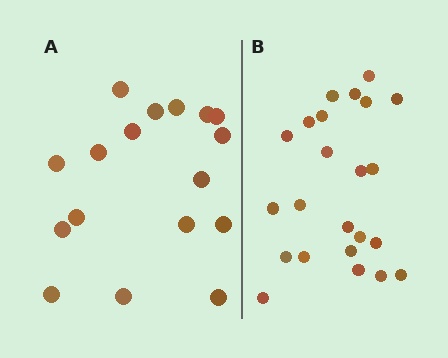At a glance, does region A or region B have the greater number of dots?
Region B (the right region) has more dots.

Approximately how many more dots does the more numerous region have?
Region B has about 6 more dots than region A.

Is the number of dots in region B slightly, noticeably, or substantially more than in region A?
Region B has noticeably more, but not dramatically so. The ratio is roughly 1.4 to 1.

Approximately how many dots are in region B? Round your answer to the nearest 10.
About 20 dots. (The exact count is 23, which rounds to 20.)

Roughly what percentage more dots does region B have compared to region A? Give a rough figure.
About 35% more.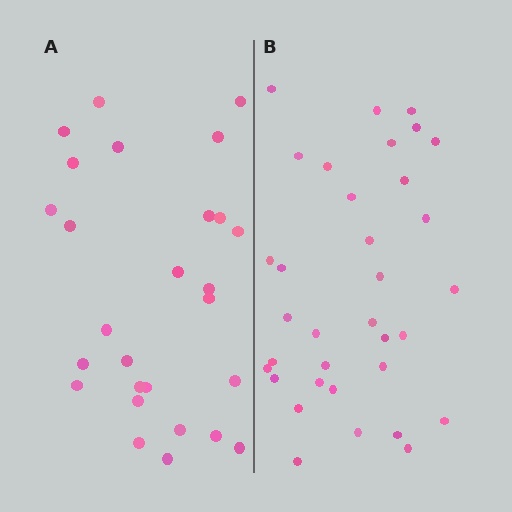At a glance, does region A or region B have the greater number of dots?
Region B (the right region) has more dots.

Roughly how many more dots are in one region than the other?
Region B has roughly 8 or so more dots than region A.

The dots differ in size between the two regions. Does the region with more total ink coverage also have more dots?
No. Region A has more total ink coverage because its dots are larger, but region B actually contains more individual dots. Total area can be misleading — the number of items is what matters here.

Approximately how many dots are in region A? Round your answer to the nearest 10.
About 30 dots. (The exact count is 27, which rounds to 30.)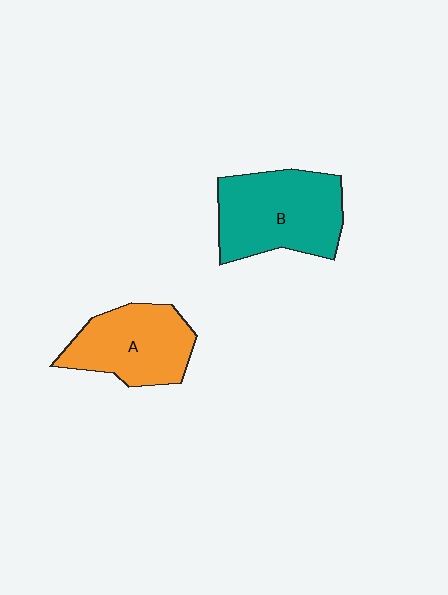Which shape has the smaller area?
Shape A (orange).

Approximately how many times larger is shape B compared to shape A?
Approximately 1.2 times.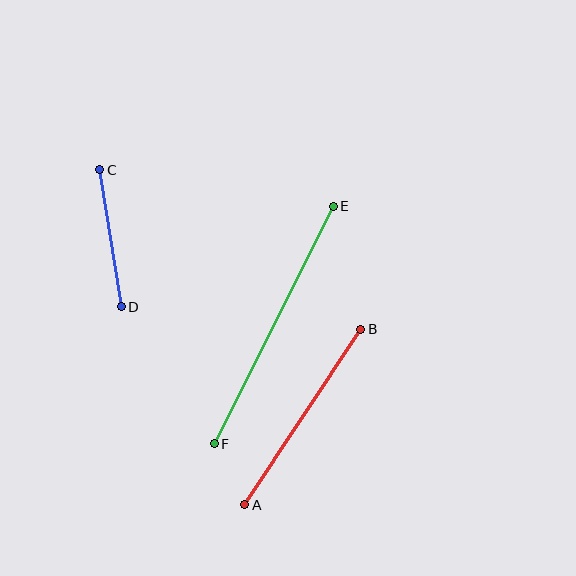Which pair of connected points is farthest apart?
Points E and F are farthest apart.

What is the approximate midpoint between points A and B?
The midpoint is at approximately (303, 417) pixels.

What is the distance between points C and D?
The distance is approximately 139 pixels.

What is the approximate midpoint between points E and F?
The midpoint is at approximately (274, 325) pixels.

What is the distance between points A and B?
The distance is approximately 210 pixels.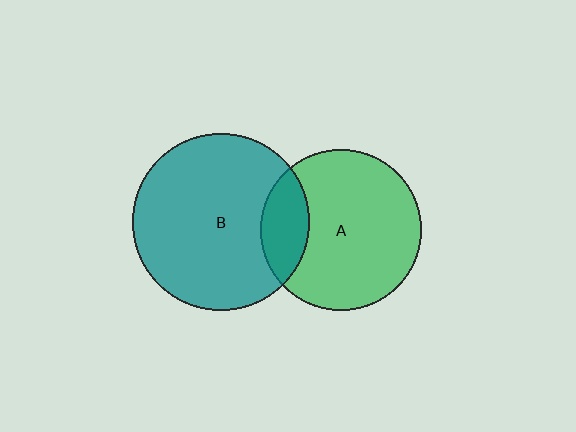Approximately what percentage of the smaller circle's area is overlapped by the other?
Approximately 20%.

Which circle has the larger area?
Circle B (teal).